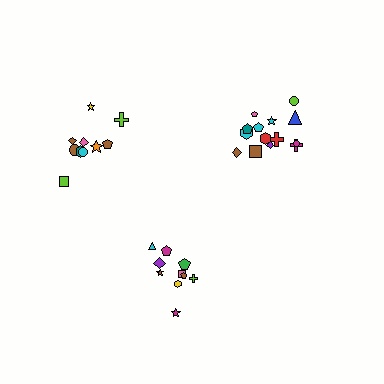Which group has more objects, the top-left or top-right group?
The top-right group.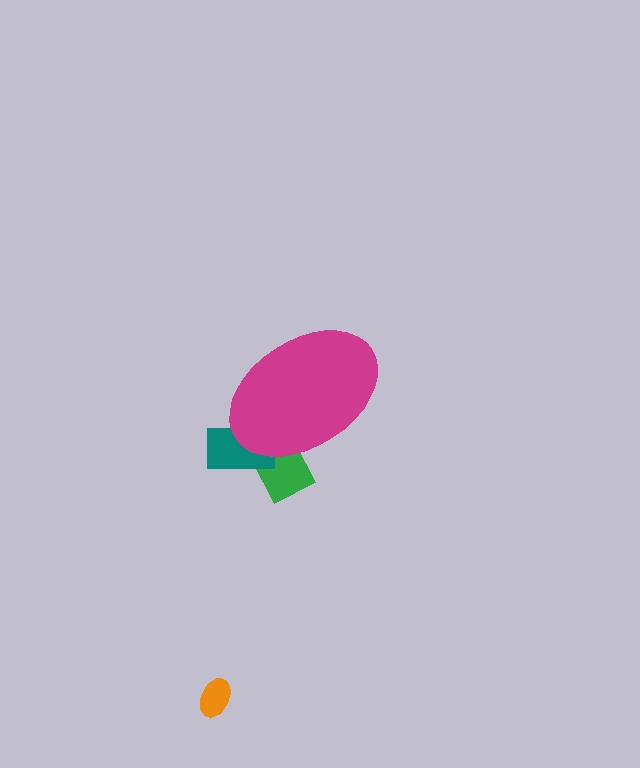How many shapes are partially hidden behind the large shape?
2 shapes are partially hidden.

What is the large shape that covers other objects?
A magenta ellipse.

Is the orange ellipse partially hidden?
No, the orange ellipse is fully visible.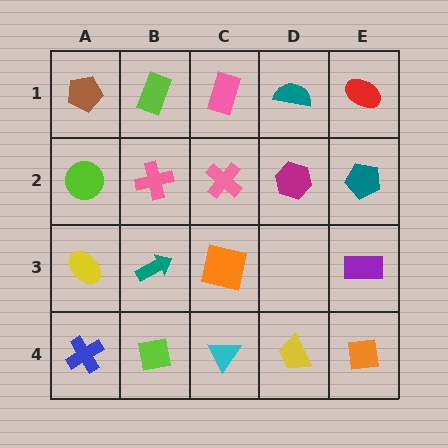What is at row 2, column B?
A pink cross.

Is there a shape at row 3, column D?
No, that cell is empty.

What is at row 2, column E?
A teal pentagon.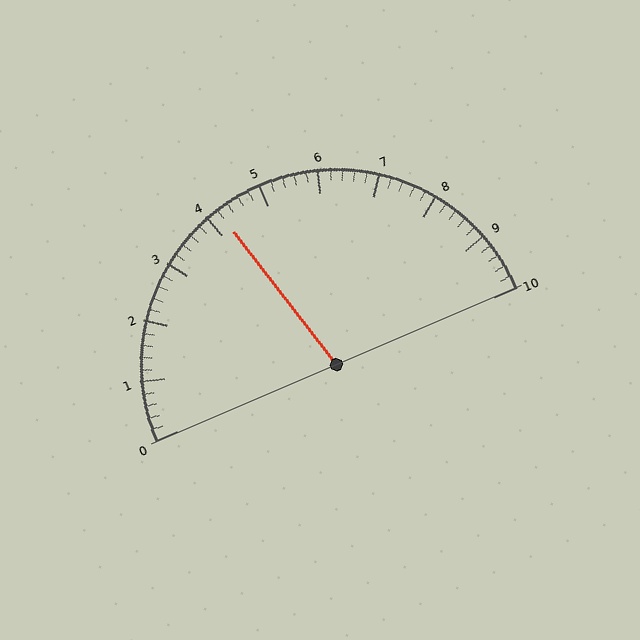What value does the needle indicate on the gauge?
The needle indicates approximately 4.2.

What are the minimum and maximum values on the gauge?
The gauge ranges from 0 to 10.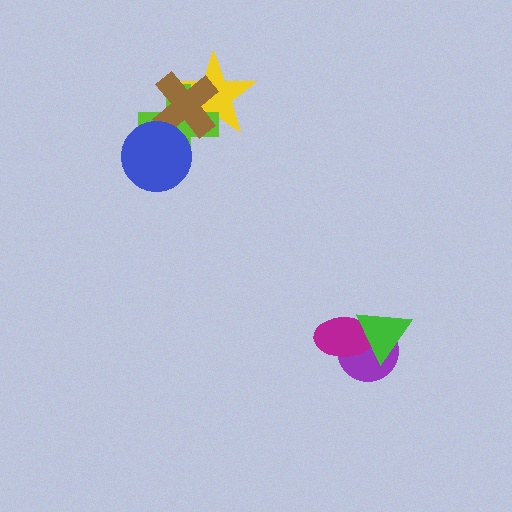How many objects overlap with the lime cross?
3 objects overlap with the lime cross.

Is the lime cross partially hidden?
Yes, it is partially covered by another shape.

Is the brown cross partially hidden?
Yes, it is partially covered by another shape.